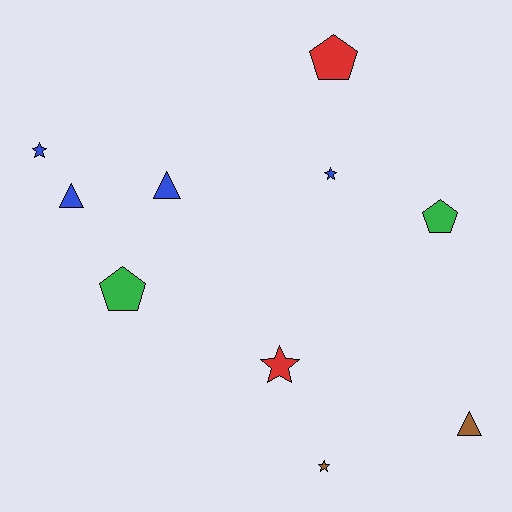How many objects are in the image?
There are 10 objects.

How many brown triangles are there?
There is 1 brown triangle.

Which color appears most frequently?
Blue, with 4 objects.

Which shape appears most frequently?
Star, with 4 objects.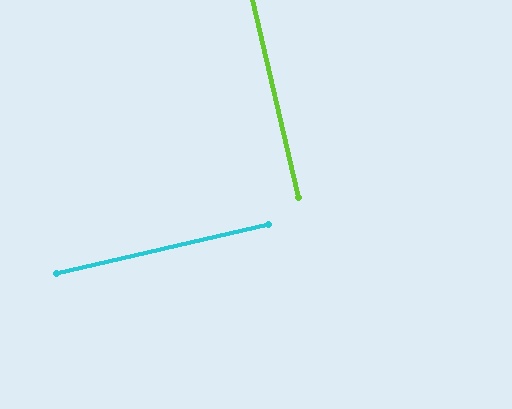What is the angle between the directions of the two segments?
Approximately 90 degrees.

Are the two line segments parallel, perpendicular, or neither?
Perpendicular — they meet at approximately 90°.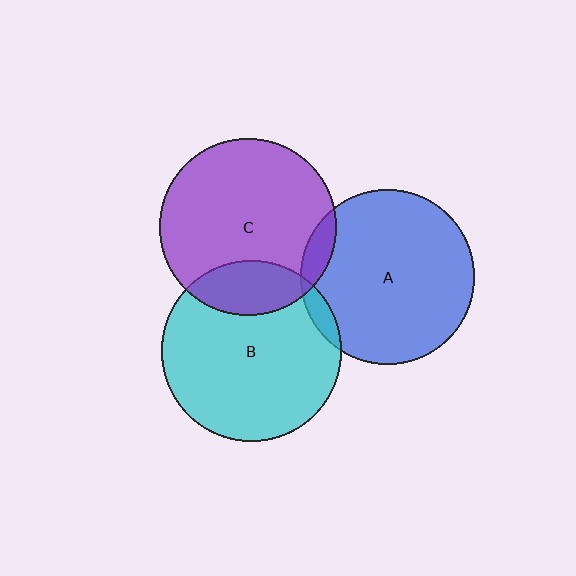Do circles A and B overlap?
Yes.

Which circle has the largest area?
Circle B (cyan).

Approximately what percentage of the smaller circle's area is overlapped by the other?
Approximately 5%.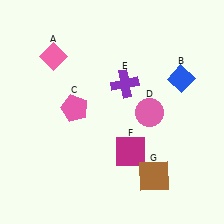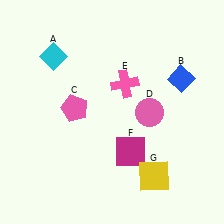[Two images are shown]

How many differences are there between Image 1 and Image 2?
There are 3 differences between the two images.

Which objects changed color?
A changed from pink to cyan. E changed from purple to pink. G changed from brown to yellow.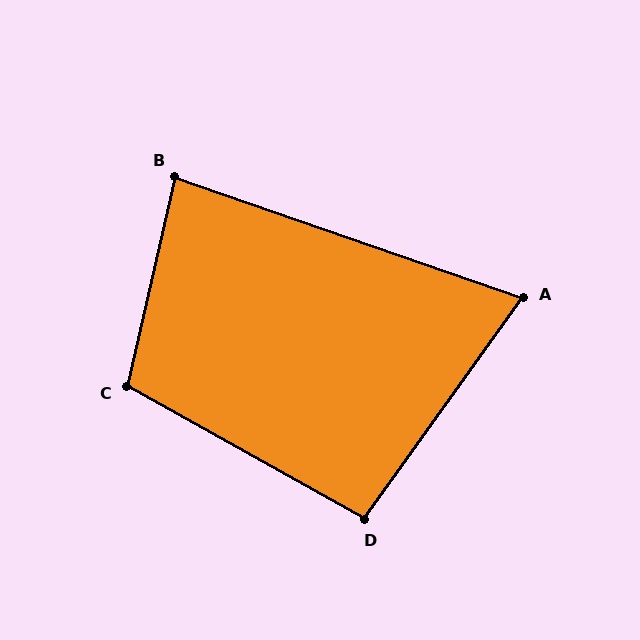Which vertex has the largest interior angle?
C, at approximately 106 degrees.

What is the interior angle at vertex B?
Approximately 84 degrees (acute).